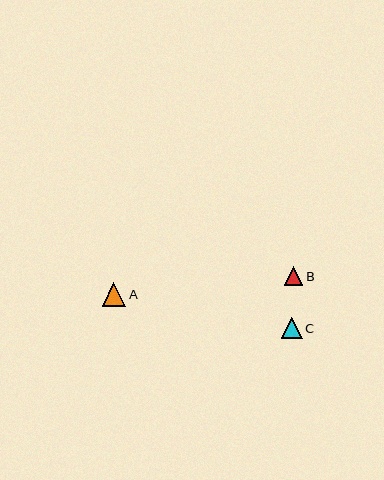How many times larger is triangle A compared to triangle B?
Triangle A is approximately 1.3 times the size of triangle B.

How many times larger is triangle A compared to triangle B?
Triangle A is approximately 1.3 times the size of triangle B.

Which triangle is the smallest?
Triangle B is the smallest with a size of approximately 19 pixels.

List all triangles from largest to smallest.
From largest to smallest: A, C, B.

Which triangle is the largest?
Triangle A is the largest with a size of approximately 23 pixels.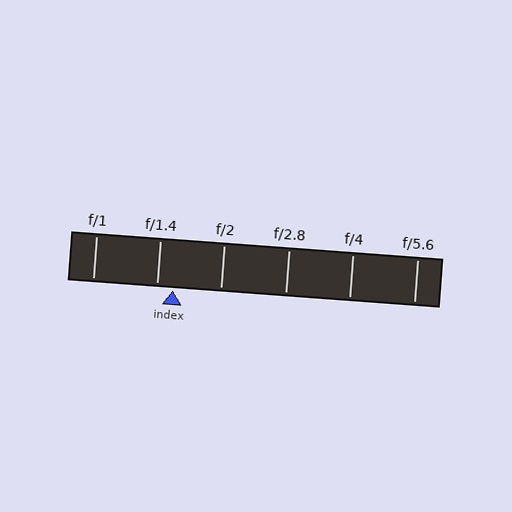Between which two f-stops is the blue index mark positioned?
The index mark is between f/1.4 and f/2.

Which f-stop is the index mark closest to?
The index mark is closest to f/1.4.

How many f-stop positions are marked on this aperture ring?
There are 6 f-stop positions marked.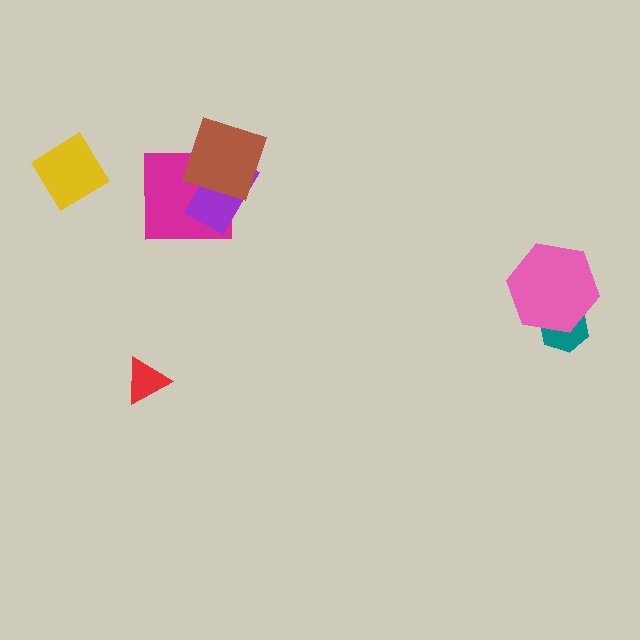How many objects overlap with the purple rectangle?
2 objects overlap with the purple rectangle.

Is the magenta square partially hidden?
Yes, it is partially covered by another shape.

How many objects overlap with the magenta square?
2 objects overlap with the magenta square.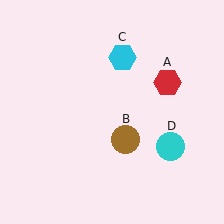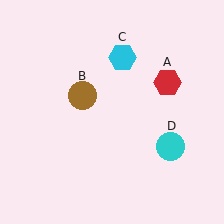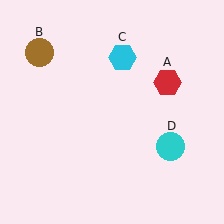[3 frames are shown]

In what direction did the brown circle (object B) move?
The brown circle (object B) moved up and to the left.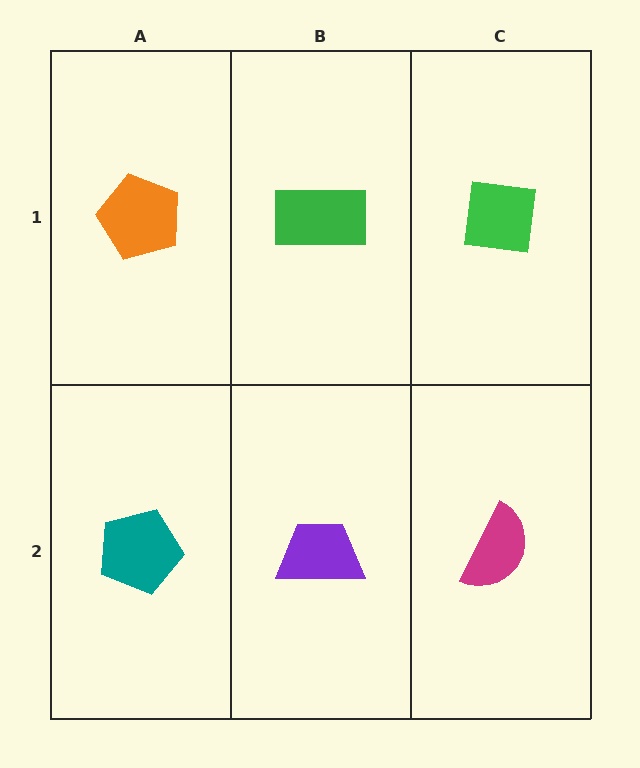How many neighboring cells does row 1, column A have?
2.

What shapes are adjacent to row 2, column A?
An orange pentagon (row 1, column A), a purple trapezoid (row 2, column B).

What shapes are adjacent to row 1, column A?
A teal pentagon (row 2, column A), a green rectangle (row 1, column B).